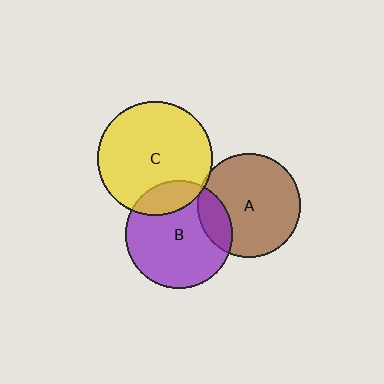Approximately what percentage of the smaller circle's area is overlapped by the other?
Approximately 5%.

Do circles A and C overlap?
Yes.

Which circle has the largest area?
Circle C (yellow).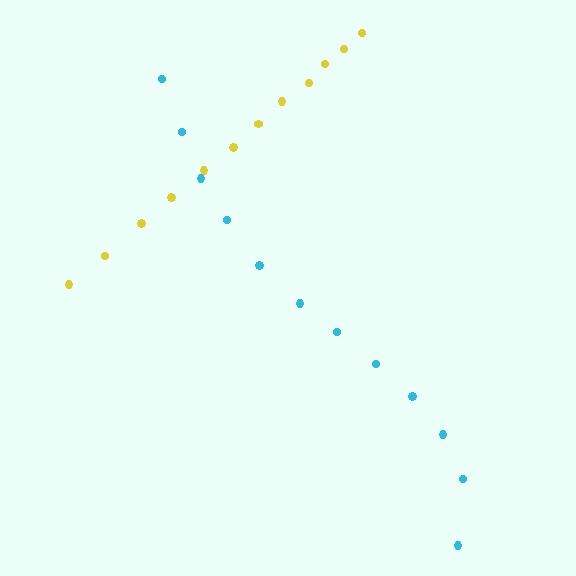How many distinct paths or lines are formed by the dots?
There are 2 distinct paths.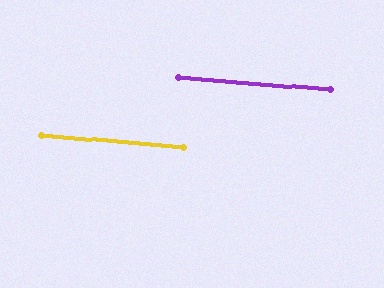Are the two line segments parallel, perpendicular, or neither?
Parallel — their directions differ by only 0.0°.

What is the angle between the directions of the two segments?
Approximately 0 degrees.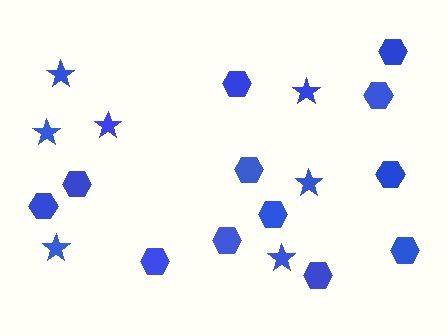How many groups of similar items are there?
There are 2 groups: one group of hexagons (12) and one group of stars (7).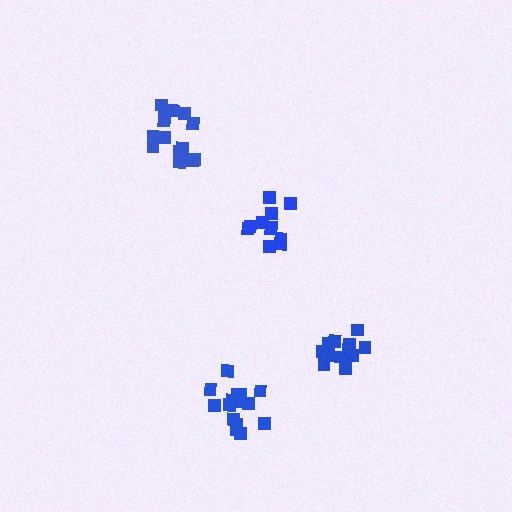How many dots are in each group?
Group 1: 12 dots, Group 2: 11 dots, Group 3: 14 dots, Group 4: 15 dots (52 total).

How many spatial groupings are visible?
There are 4 spatial groupings.